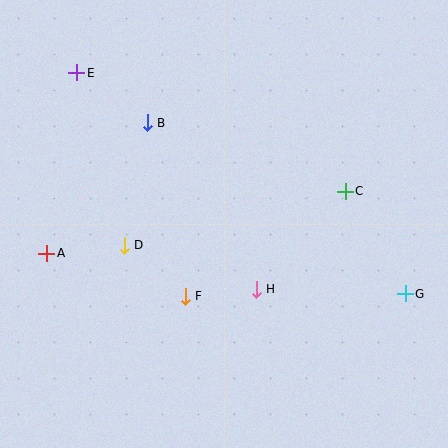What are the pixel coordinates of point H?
Point H is at (256, 289).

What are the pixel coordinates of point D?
Point D is at (124, 246).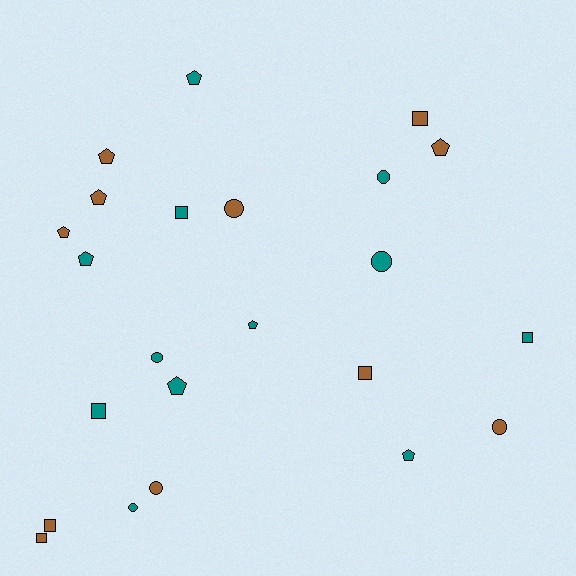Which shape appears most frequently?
Pentagon, with 9 objects.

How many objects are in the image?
There are 23 objects.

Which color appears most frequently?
Teal, with 12 objects.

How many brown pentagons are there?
There are 4 brown pentagons.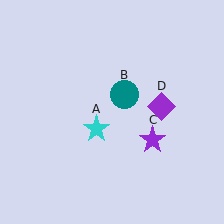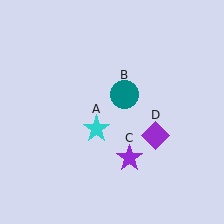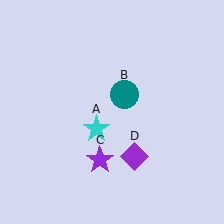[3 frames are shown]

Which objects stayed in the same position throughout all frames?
Cyan star (object A) and teal circle (object B) remained stationary.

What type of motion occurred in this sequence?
The purple star (object C), purple diamond (object D) rotated clockwise around the center of the scene.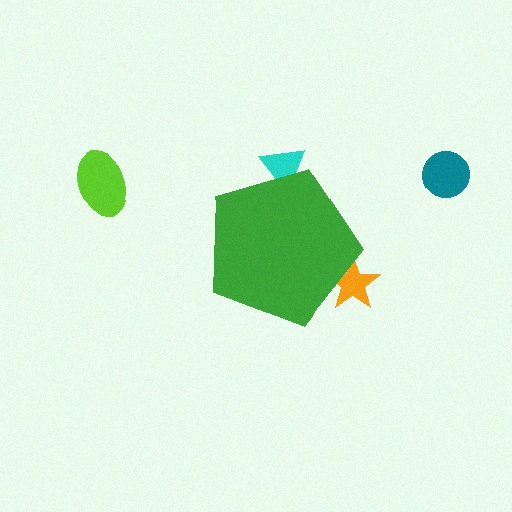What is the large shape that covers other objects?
A green pentagon.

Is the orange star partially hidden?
Yes, the orange star is partially hidden behind the green pentagon.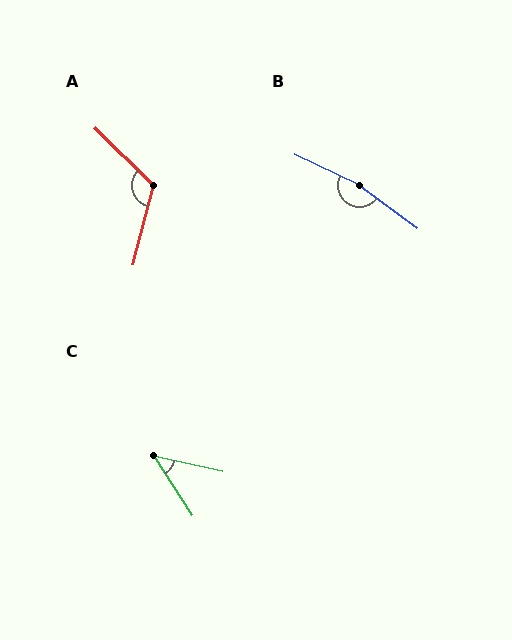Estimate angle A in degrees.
Approximately 120 degrees.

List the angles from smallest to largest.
C (44°), A (120°), B (169°).